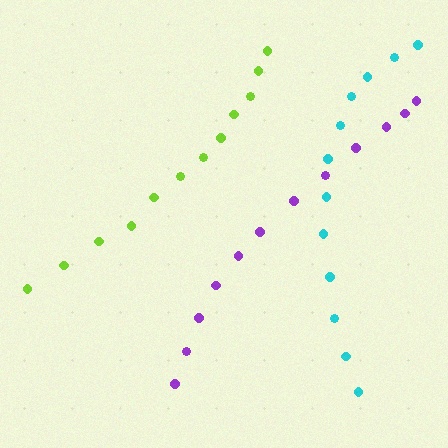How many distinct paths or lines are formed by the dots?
There are 3 distinct paths.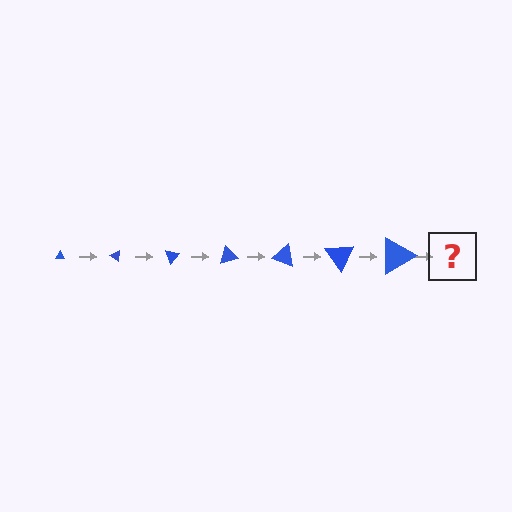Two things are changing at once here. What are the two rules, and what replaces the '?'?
The two rules are that the triangle grows larger each step and it rotates 35 degrees each step. The '?' should be a triangle, larger than the previous one and rotated 245 degrees from the start.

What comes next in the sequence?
The next element should be a triangle, larger than the previous one and rotated 245 degrees from the start.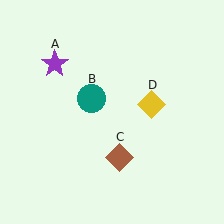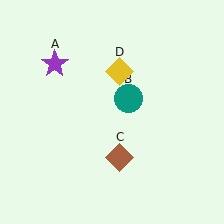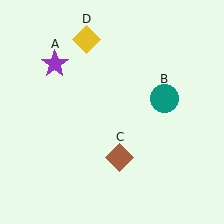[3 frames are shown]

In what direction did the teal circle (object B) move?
The teal circle (object B) moved right.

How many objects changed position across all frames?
2 objects changed position: teal circle (object B), yellow diamond (object D).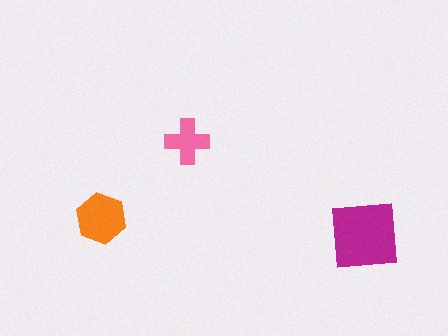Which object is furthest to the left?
The orange hexagon is leftmost.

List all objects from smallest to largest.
The pink cross, the orange hexagon, the magenta square.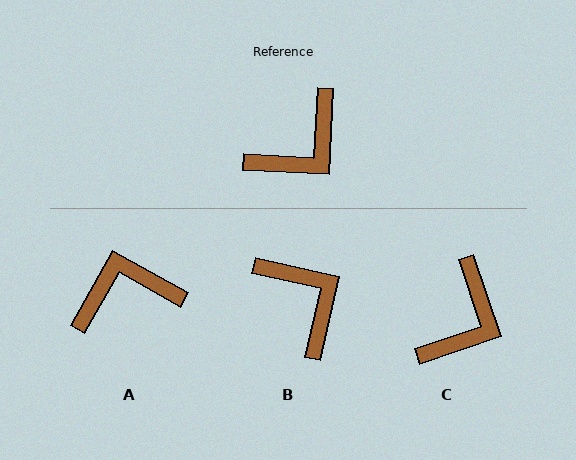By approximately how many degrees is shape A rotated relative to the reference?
Approximately 154 degrees counter-clockwise.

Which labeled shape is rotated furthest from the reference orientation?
A, about 154 degrees away.